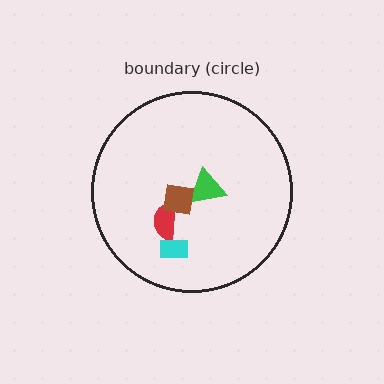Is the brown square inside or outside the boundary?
Inside.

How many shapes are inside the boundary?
4 inside, 0 outside.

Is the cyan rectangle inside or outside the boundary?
Inside.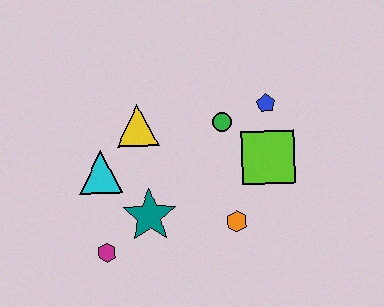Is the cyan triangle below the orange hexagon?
No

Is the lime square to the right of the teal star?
Yes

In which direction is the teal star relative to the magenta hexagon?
The teal star is to the right of the magenta hexagon.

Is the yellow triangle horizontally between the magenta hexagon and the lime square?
Yes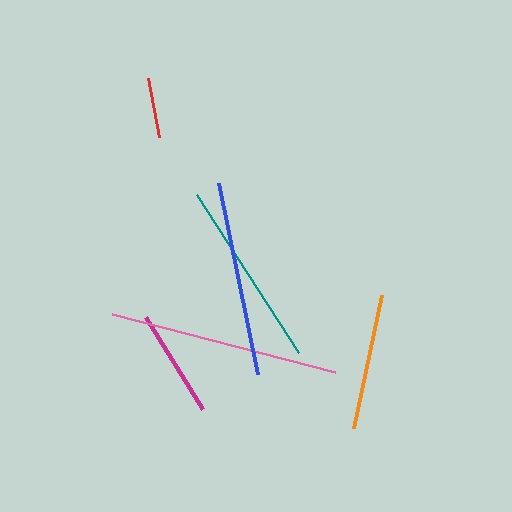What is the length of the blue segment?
The blue segment is approximately 195 pixels long.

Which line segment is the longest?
The pink line is the longest at approximately 230 pixels.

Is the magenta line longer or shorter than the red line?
The magenta line is longer than the red line.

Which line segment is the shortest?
The red line is the shortest at approximately 60 pixels.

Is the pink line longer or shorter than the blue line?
The pink line is longer than the blue line.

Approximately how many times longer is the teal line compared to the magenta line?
The teal line is approximately 1.7 times the length of the magenta line.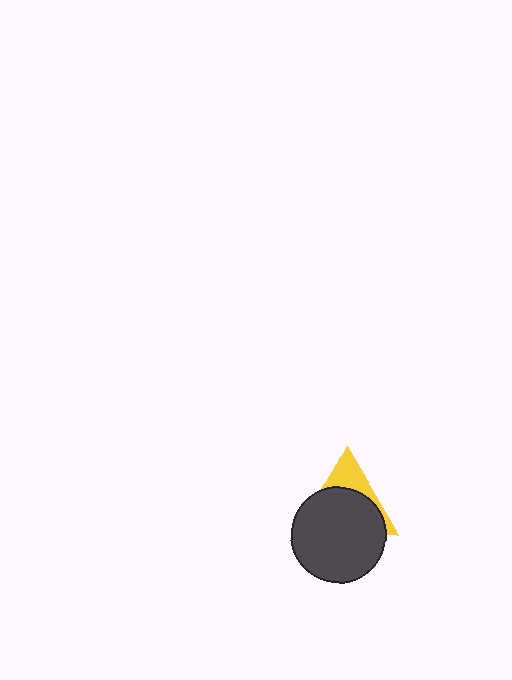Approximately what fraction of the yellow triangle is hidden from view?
Roughly 70% of the yellow triangle is hidden behind the dark gray circle.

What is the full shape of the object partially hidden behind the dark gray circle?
The partially hidden object is a yellow triangle.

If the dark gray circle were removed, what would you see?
You would see the complete yellow triangle.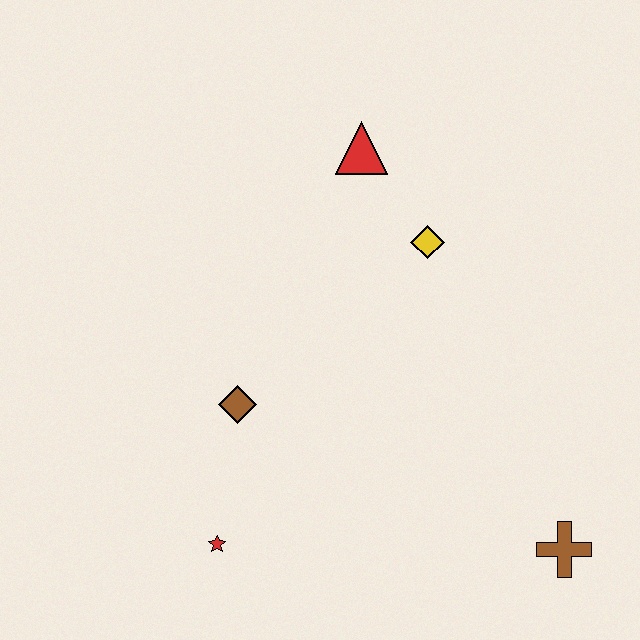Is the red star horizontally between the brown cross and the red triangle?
No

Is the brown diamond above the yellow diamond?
No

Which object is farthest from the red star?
The red triangle is farthest from the red star.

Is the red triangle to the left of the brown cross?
Yes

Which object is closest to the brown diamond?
The red star is closest to the brown diamond.